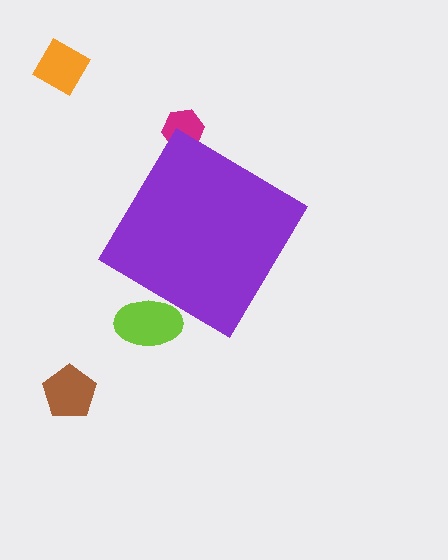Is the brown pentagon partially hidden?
No, the brown pentagon is fully visible.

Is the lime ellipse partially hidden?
Yes, the lime ellipse is partially hidden behind the purple diamond.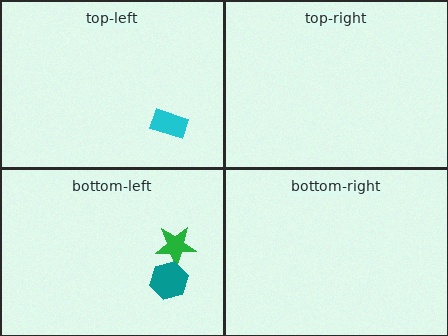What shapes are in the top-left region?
The cyan rectangle.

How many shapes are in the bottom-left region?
2.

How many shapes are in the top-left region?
1.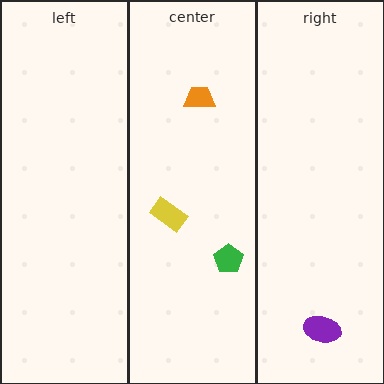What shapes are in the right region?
The purple ellipse.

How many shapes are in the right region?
1.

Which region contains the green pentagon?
The center region.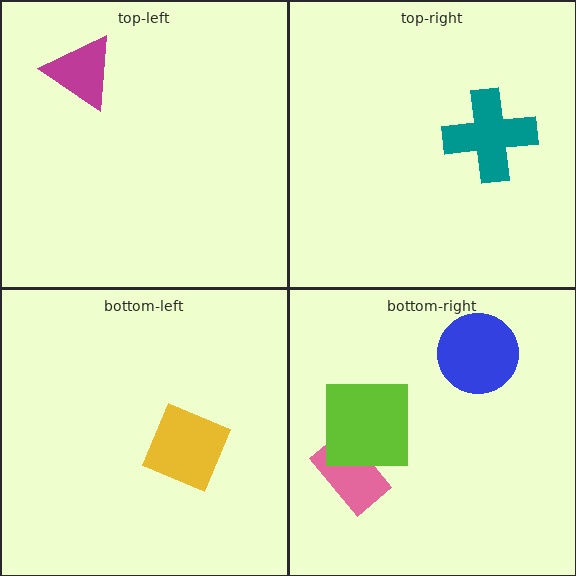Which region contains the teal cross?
The top-right region.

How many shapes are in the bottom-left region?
1.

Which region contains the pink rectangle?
The bottom-right region.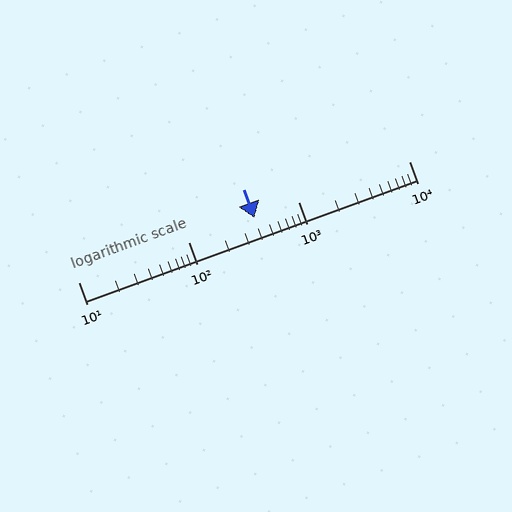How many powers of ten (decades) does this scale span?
The scale spans 3 decades, from 10 to 10000.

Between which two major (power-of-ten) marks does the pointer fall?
The pointer is between 100 and 1000.